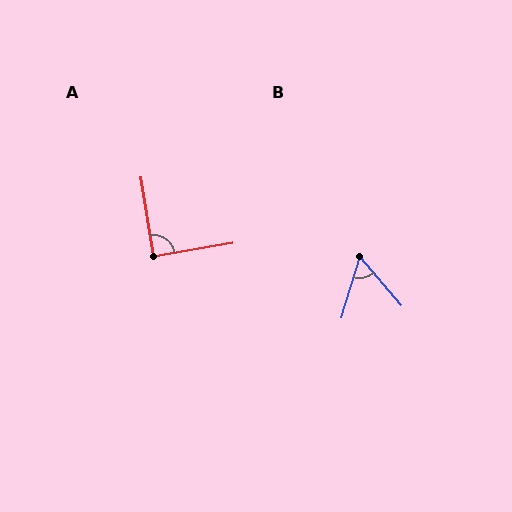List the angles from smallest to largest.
B (58°), A (90°).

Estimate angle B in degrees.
Approximately 58 degrees.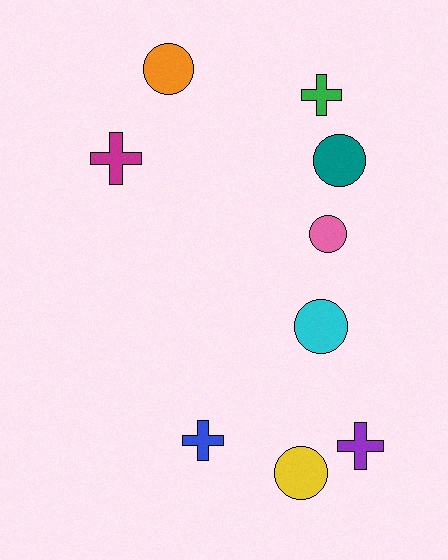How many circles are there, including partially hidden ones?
There are 5 circles.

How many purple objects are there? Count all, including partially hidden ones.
There is 1 purple object.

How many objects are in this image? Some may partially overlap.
There are 9 objects.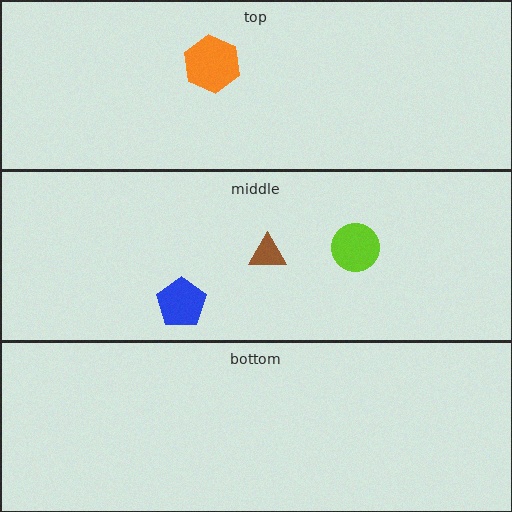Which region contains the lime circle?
The middle region.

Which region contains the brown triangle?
The middle region.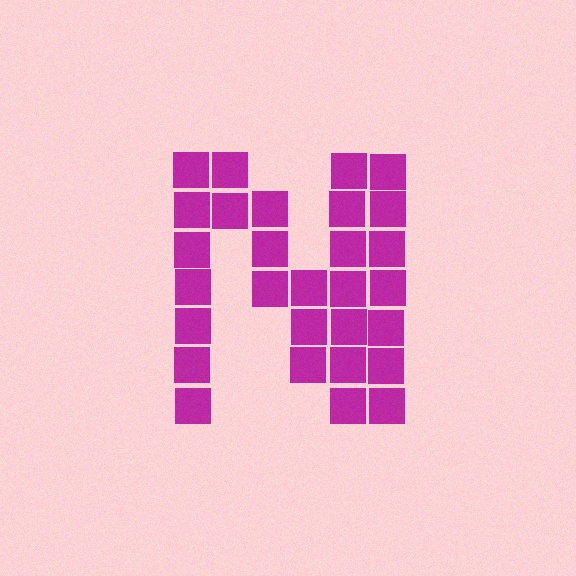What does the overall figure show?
The overall figure shows the letter N.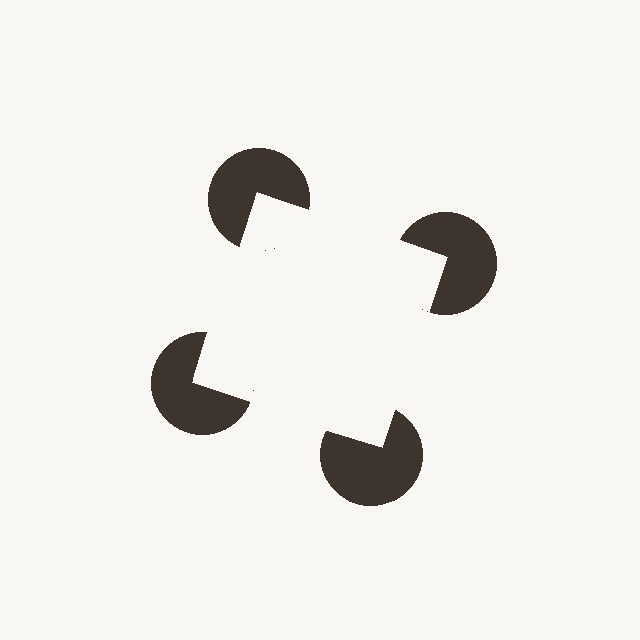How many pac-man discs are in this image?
There are 4 — one at each vertex of the illusory square.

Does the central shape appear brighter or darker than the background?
It typically appears slightly brighter than the background, even though no actual brightness change is drawn.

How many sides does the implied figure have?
4 sides.